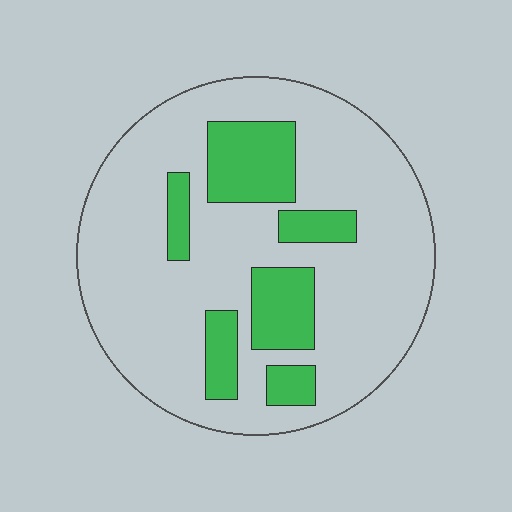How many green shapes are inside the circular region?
6.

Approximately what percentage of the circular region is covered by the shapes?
Approximately 20%.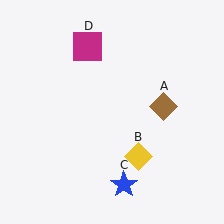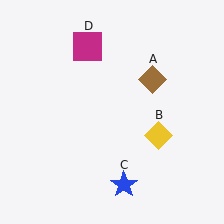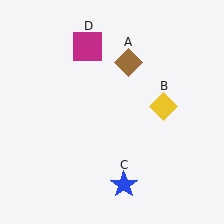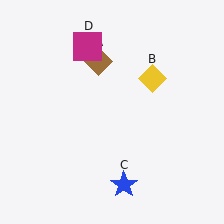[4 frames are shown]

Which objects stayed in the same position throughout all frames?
Blue star (object C) and magenta square (object D) remained stationary.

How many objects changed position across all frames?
2 objects changed position: brown diamond (object A), yellow diamond (object B).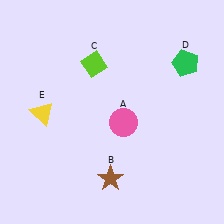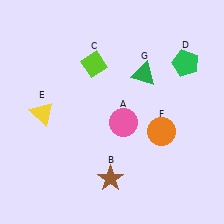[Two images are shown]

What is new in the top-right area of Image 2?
A green triangle (G) was added in the top-right area of Image 2.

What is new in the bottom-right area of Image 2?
An orange circle (F) was added in the bottom-right area of Image 2.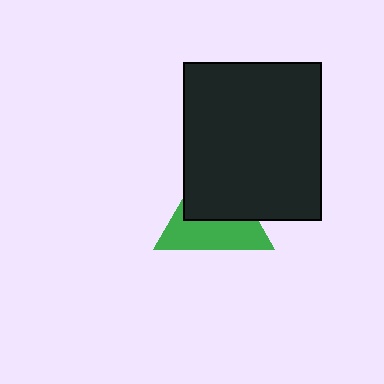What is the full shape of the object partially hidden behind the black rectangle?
The partially hidden object is a green triangle.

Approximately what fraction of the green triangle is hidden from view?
Roughly 51% of the green triangle is hidden behind the black rectangle.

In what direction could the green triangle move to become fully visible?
The green triangle could move toward the lower-left. That would shift it out from behind the black rectangle entirely.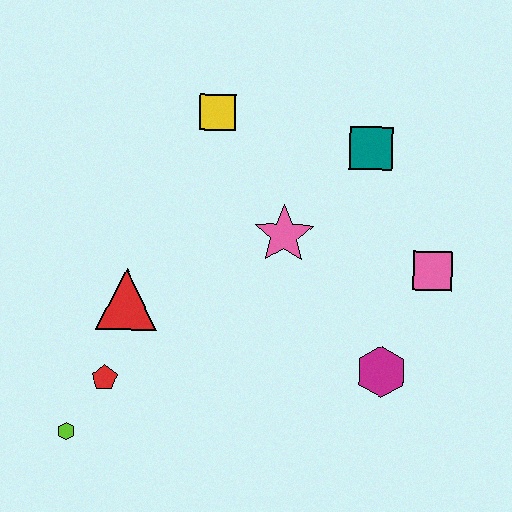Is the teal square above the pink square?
Yes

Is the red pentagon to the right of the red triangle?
No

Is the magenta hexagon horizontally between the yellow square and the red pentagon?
No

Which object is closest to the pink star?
The teal square is closest to the pink star.